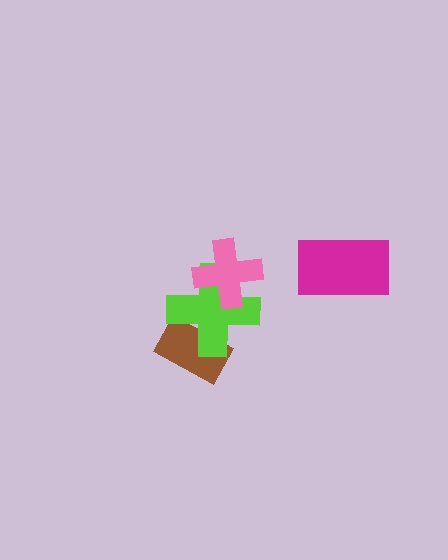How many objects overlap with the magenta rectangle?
0 objects overlap with the magenta rectangle.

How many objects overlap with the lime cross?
2 objects overlap with the lime cross.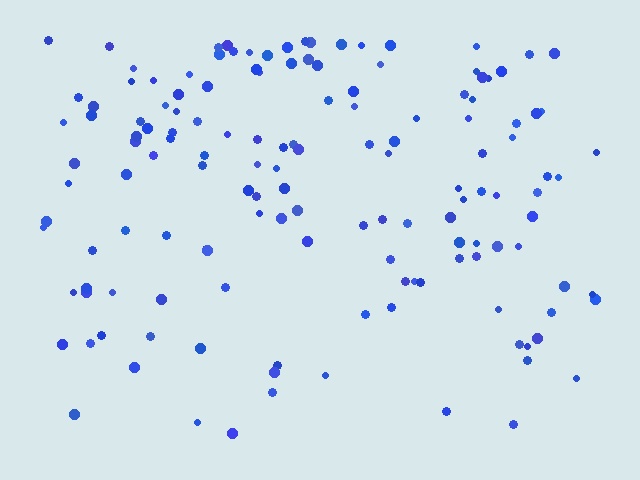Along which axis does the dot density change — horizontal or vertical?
Vertical.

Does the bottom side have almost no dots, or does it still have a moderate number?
Still a moderate number, just noticeably fewer than the top.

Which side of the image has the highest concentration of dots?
The top.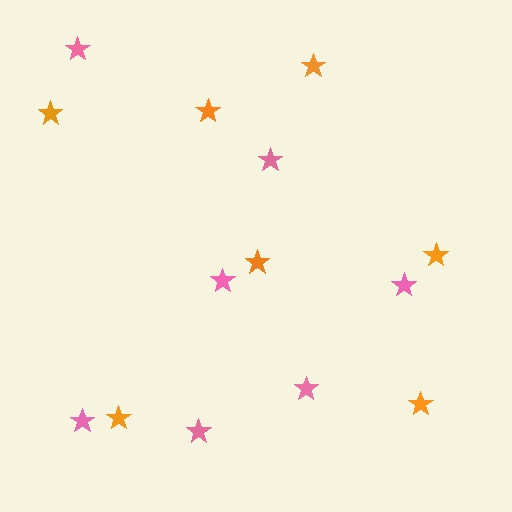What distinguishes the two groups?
There are 2 groups: one group of orange stars (7) and one group of pink stars (7).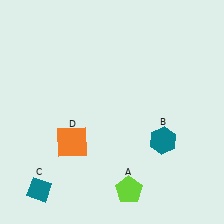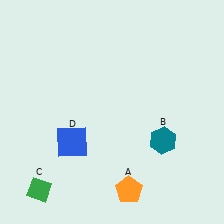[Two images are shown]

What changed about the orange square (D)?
In Image 1, D is orange. In Image 2, it changed to blue.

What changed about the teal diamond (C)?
In Image 1, C is teal. In Image 2, it changed to green.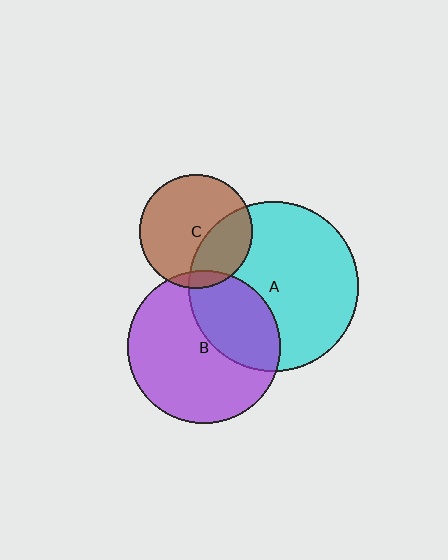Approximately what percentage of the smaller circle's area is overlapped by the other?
Approximately 35%.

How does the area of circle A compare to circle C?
Approximately 2.2 times.